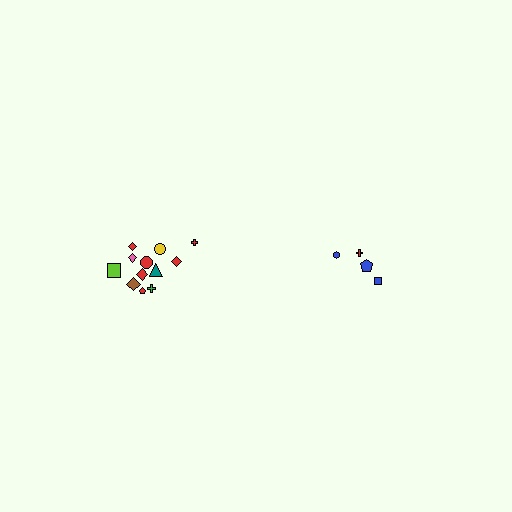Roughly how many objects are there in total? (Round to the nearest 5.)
Roughly 15 objects in total.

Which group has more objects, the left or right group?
The left group.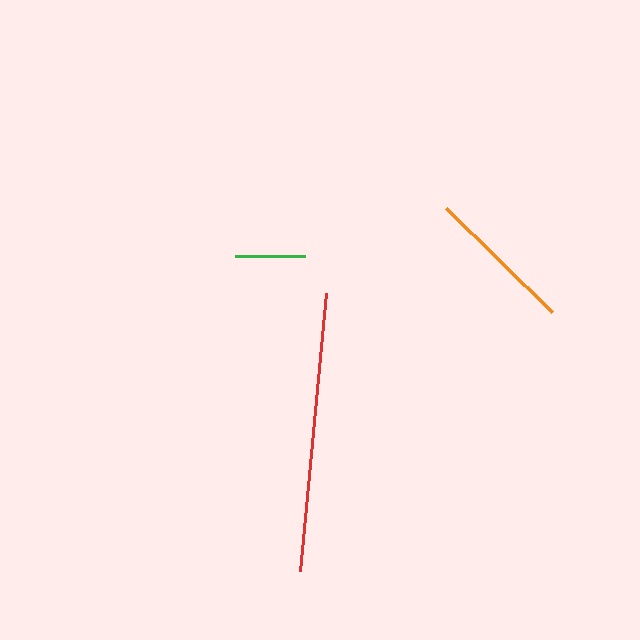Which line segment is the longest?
The red line is the longest at approximately 279 pixels.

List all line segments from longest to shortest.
From longest to shortest: red, orange, green.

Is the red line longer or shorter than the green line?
The red line is longer than the green line.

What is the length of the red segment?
The red segment is approximately 279 pixels long.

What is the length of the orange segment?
The orange segment is approximately 148 pixels long.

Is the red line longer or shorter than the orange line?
The red line is longer than the orange line.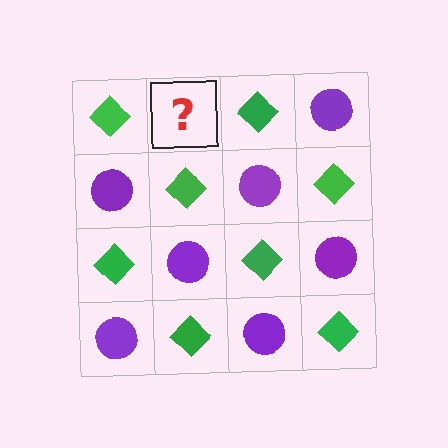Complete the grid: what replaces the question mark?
The question mark should be replaced with a purple circle.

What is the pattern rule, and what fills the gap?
The rule is that it alternates green diamond and purple circle in a checkerboard pattern. The gap should be filled with a purple circle.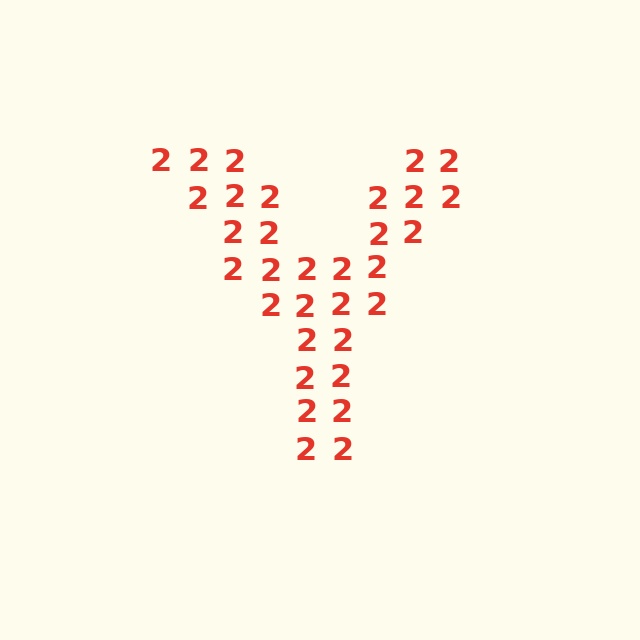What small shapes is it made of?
It is made of small digit 2's.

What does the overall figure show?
The overall figure shows the letter Y.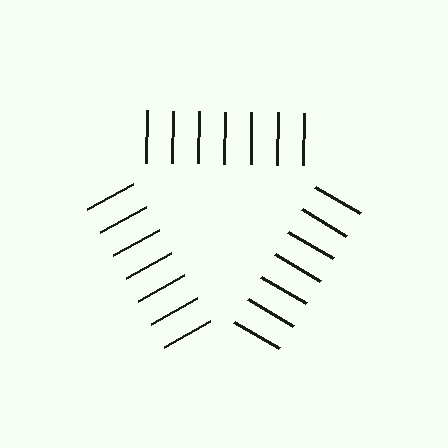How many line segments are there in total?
21 — 7 along each of the 3 edges.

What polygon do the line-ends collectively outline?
An illusory triangle — the line segments terminate on its edges but no continuous stroke is drawn.